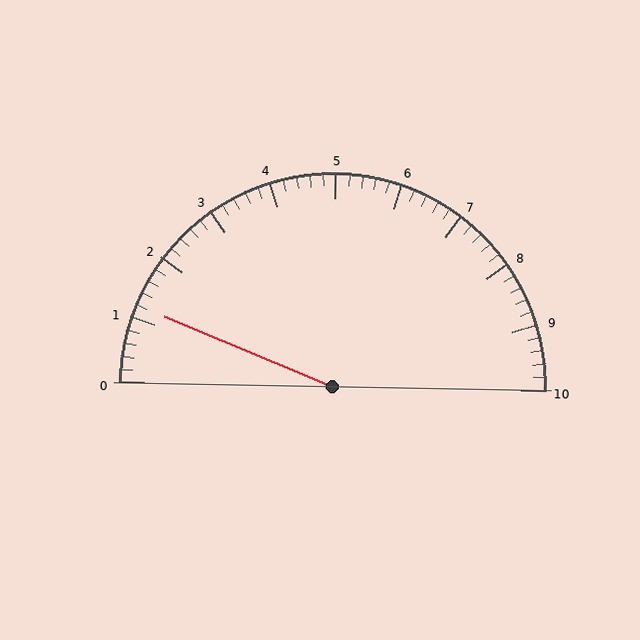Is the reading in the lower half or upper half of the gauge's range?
The reading is in the lower half of the range (0 to 10).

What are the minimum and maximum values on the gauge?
The gauge ranges from 0 to 10.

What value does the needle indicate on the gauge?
The needle indicates approximately 1.2.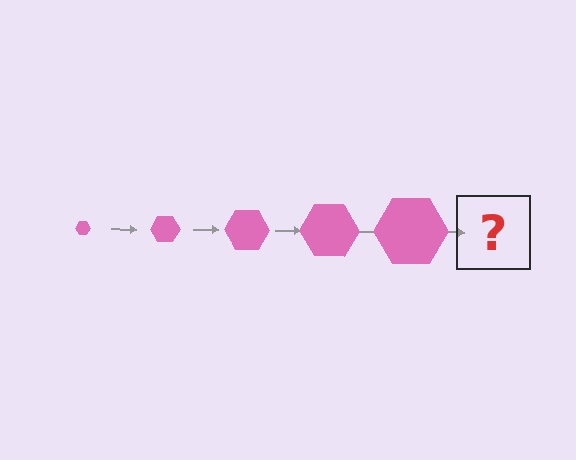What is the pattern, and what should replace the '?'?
The pattern is that the hexagon gets progressively larger each step. The '?' should be a pink hexagon, larger than the previous one.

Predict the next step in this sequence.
The next step is a pink hexagon, larger than the previous one.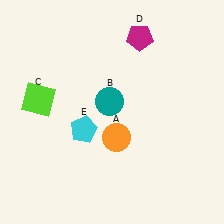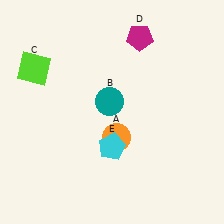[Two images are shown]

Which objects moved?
The objects that moved are: the lime square (C), the cyan pentagon (E).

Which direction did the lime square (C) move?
The lime square (C) moved up.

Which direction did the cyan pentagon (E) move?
The cyan pentagon (E) moved right.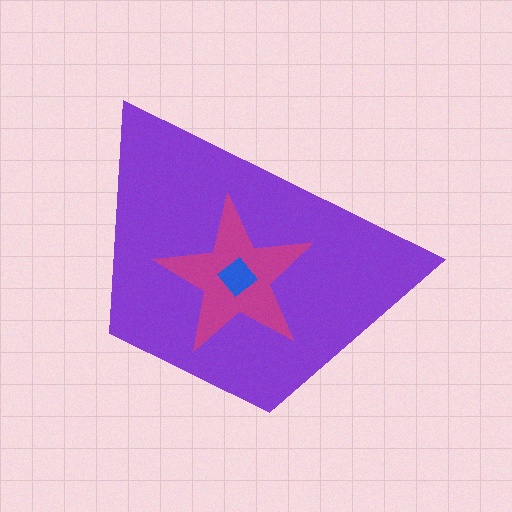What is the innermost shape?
The blue diamond.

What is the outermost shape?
The purple trapezoid.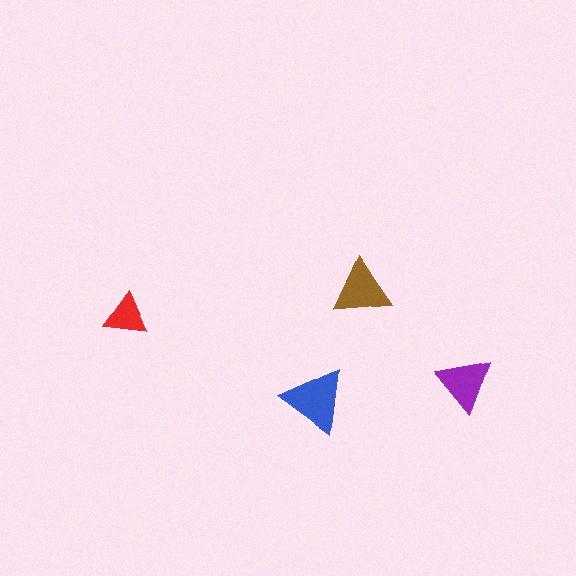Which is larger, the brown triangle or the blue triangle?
The blue one.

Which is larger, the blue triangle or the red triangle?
The blue one.